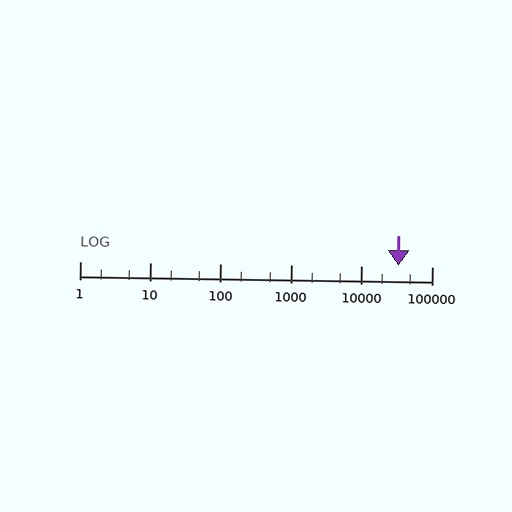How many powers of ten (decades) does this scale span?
The scale spans 5 decades, from 1 to 100000.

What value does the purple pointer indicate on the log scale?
The pointer indicates approximately 33000.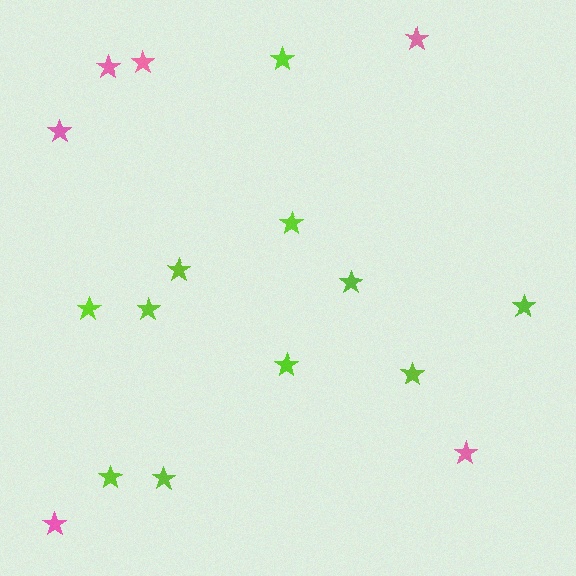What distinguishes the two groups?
There are 2 groups: one group of pink stars (6) and one group of lime stars (11).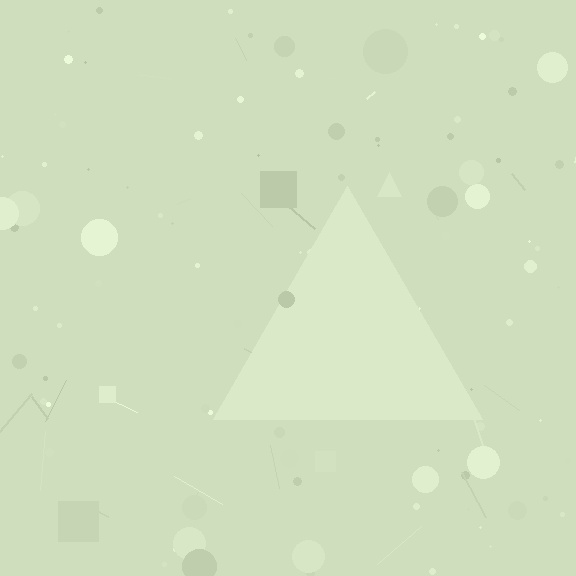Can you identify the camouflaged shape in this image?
The camouflaged shape is a triangle.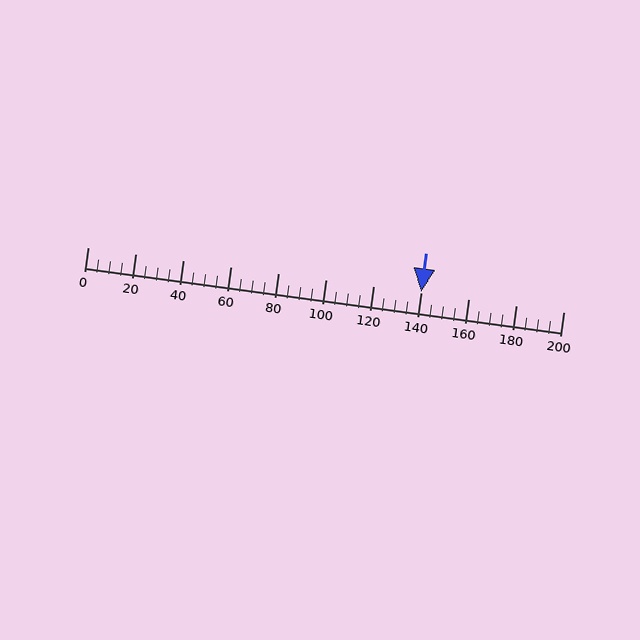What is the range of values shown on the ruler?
The ruler shows values from 0 to 200.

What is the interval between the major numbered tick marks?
The major tick marks are spaced 20 units apart.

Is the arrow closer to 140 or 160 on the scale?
The arrow is closer to 140.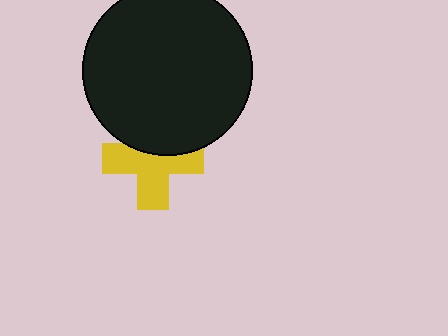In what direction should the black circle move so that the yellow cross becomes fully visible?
The black circle should move up. That is the shortest direction to clear the overlap and leave the yellow cross fully visible.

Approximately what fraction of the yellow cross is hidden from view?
Roughly 35% of the yellow cross is hidden behind the black circle.